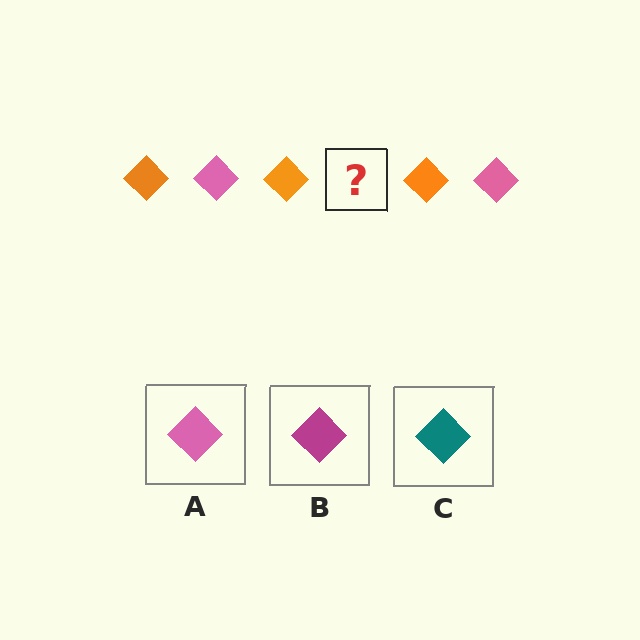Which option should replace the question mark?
Option A.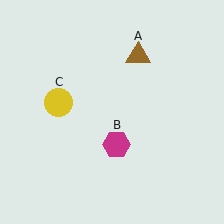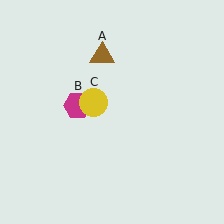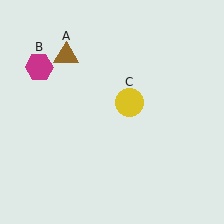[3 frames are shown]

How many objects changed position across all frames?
3 objects changed position: brown triangle (object A), magenta hexagon (object B), yellow circle (object C).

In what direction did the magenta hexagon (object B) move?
The magenta hexagon (object B) moved up and to the left.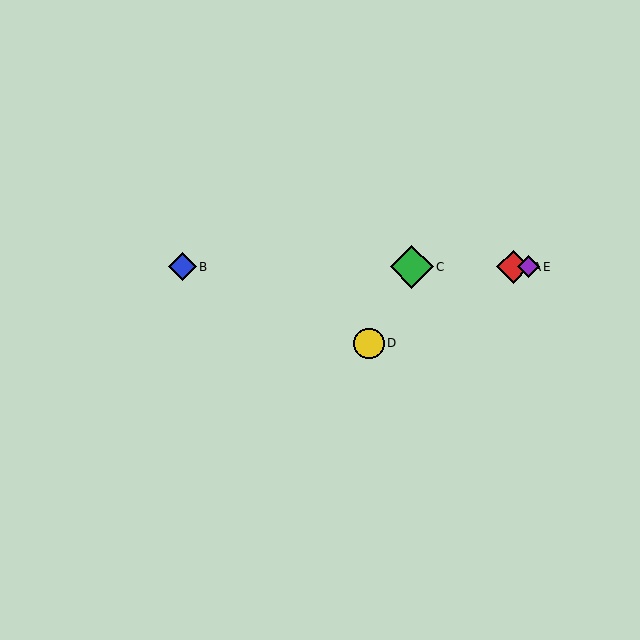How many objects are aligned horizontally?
4 objects (A, B, C, E) are aligned horizontally.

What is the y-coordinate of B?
Object B is at y≈267.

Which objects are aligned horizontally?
Objects A, B, C, E are aligned horizontally.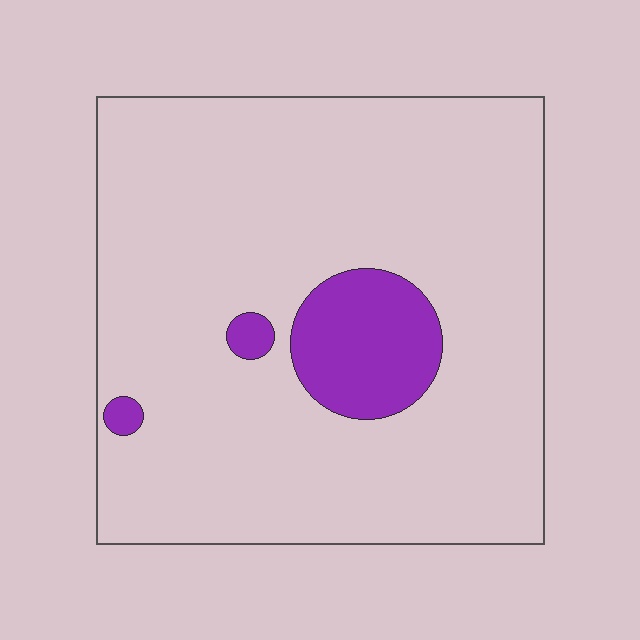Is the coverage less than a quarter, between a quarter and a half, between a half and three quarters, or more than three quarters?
Less than a quarter.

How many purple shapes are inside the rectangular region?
3.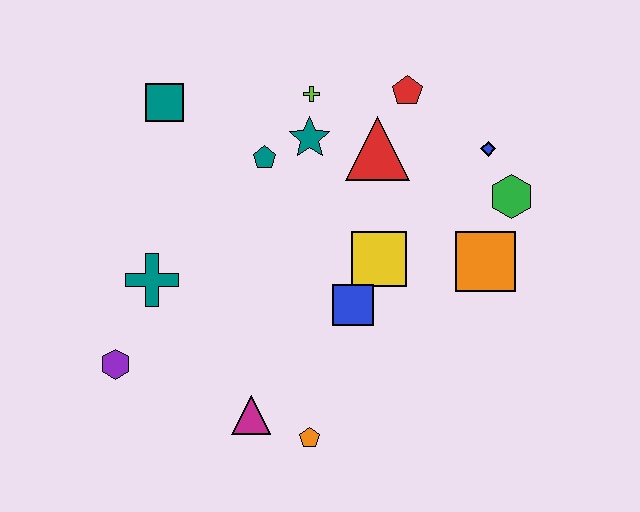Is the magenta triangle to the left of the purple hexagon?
No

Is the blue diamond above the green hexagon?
Yes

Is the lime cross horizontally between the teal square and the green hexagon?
Yes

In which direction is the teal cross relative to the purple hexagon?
The teal cross is above the purple hexagon.